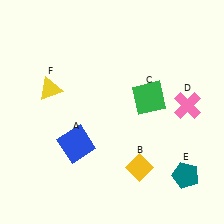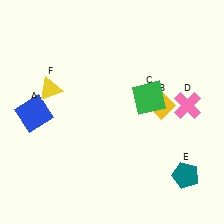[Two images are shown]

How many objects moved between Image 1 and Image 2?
2 objects moved between the two images.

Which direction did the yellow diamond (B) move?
The yellow diamond (B) moved up.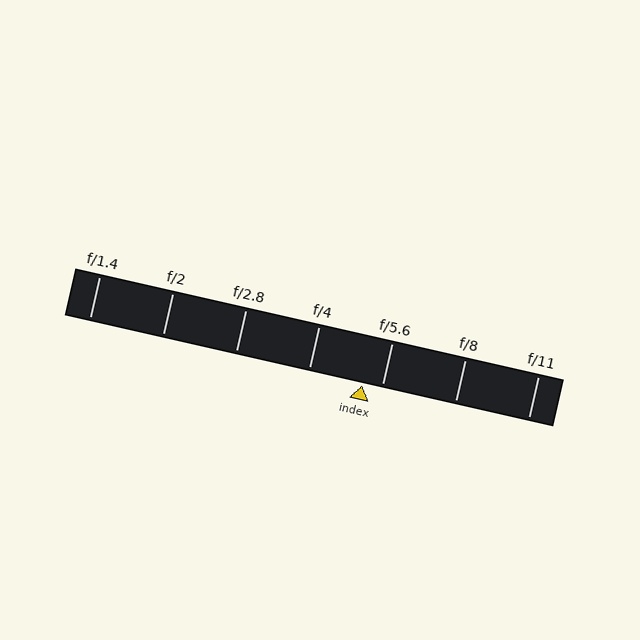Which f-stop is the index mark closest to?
The index mark is closest to f/5.6.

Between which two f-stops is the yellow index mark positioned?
The index mark is between f/4 and f/5.6.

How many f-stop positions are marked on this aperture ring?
There are 7 f-stop positions marked.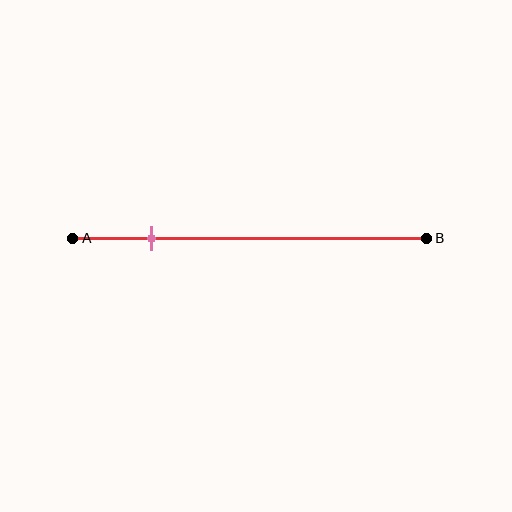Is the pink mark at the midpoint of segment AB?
No, the mark is at about 20% from A, not at the 50% midpoint.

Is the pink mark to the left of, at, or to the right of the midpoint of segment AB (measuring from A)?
The pink mark is to the left of the midpoint of segment AB.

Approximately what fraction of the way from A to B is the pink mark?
The pink mark is approximately 20% of the way from A to B.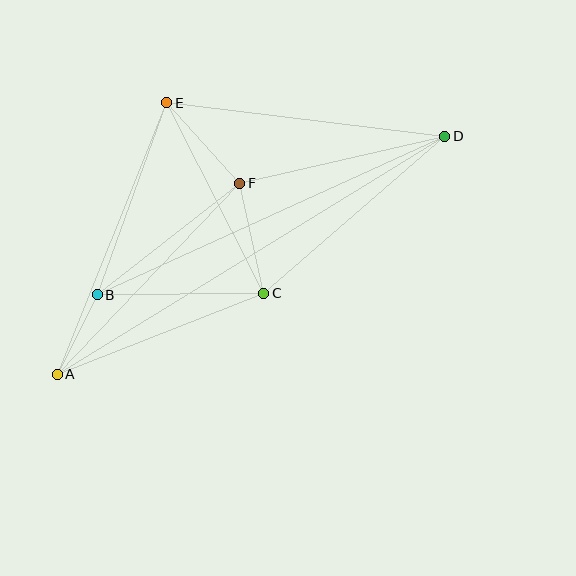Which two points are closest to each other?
Points A and B are closest to each other.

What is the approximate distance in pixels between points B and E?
The distance between B and E is approximately 204 pixels.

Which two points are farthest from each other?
Points A and D are farthest from each other.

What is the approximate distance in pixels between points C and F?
The distance between C and F is approximately 112 pixels.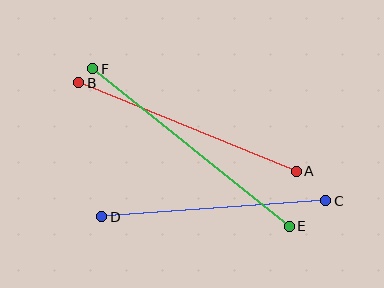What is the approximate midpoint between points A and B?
The midpoint is at approximately (187, 127) pixels.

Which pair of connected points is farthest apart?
Points E and F are farthest apart.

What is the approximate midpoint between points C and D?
The midpoint is at approximately (214, 209) pixels.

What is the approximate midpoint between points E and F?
The midpoint is at approximately (191, 148) pixels.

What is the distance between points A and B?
The distance is approximately 235 pixels.